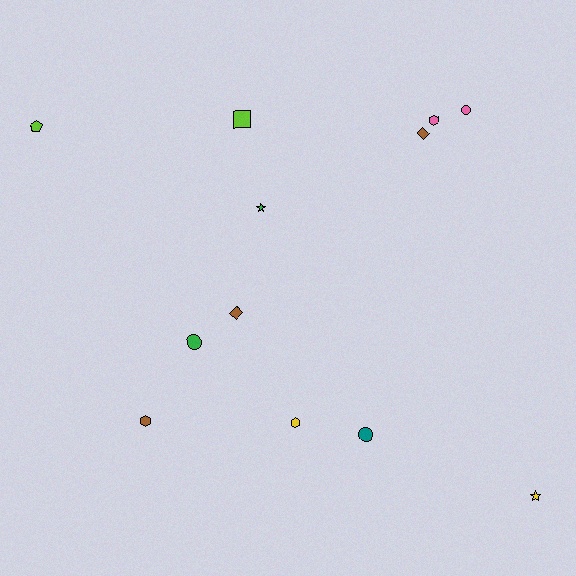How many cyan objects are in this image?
There are no cyan objects.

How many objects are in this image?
There are 12 objects.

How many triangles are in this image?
There are no triangles.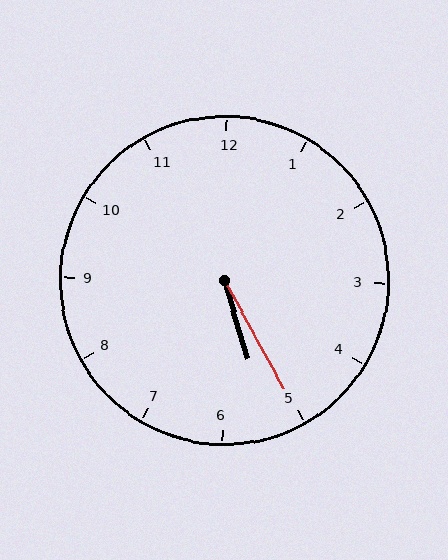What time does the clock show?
5:25.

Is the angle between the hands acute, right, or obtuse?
It is acute.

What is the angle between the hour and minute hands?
Approximately 12 degrees.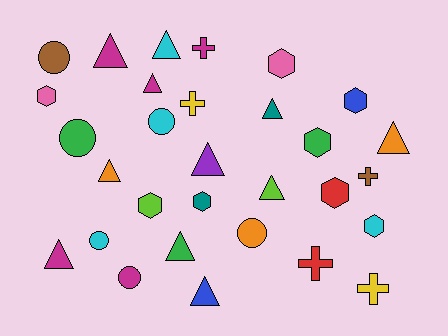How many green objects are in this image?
There are 3 green objects.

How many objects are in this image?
There are 30 objects.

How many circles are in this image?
There are 6 circles.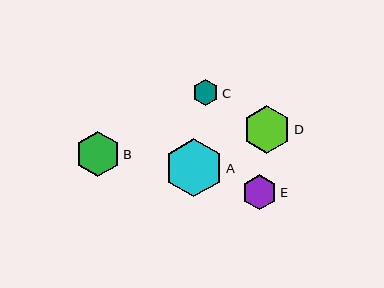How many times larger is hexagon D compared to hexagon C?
Hexagon D is approximately 1.8 times the size of hexagon C.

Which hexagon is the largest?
Hexagon A is the largest with a size of approximately 58 pixels.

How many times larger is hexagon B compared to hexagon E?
Hexagon B is approximately 1.3 times the size of hexagon E.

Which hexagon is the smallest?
Hexagon C is the smallest with a size of approximately 26 pixels.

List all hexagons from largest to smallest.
From largest to smallest: A, D, B, E, C.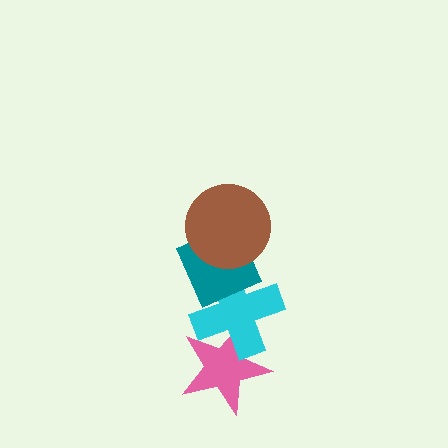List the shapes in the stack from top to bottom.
From top to bottom: the brown circle, the teal diamond, the cyan cross, the pink star.